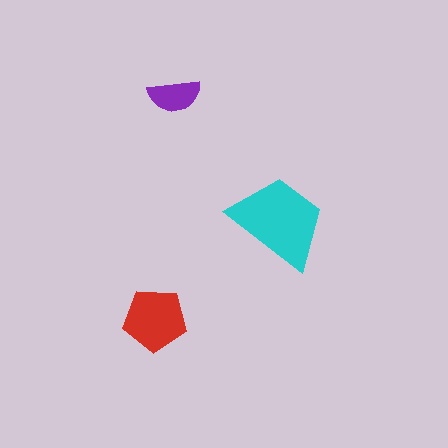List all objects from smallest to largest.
The purple semicircle, the red pentagon, the cyan trapezoid.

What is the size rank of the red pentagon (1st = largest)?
2nd.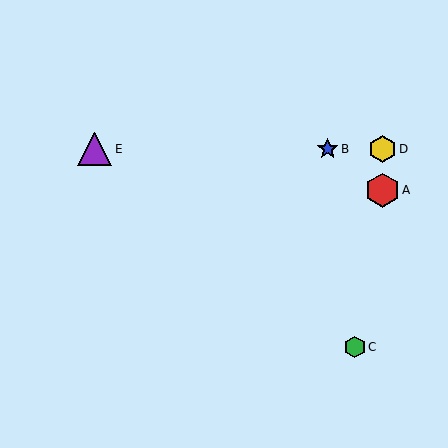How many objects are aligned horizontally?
3 objects (B, D, E) are aligned horizontally.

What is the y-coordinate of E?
Object E is at y≈149.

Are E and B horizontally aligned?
Yes, both are at y≈149.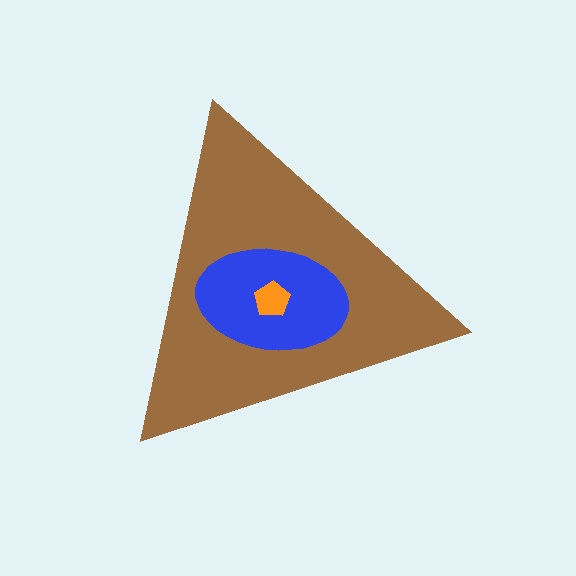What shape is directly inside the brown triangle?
The blue ellipse.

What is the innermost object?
The orange pentagon.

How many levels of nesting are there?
3.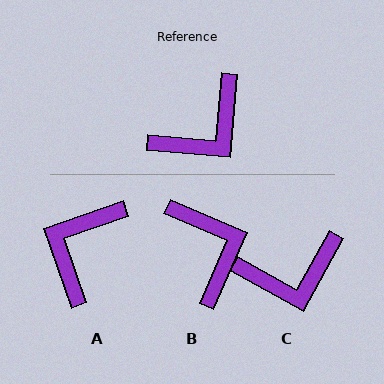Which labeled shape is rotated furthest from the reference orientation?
A, about 156 degrees away.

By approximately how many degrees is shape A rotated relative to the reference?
Approximately 156 degrees clockwise.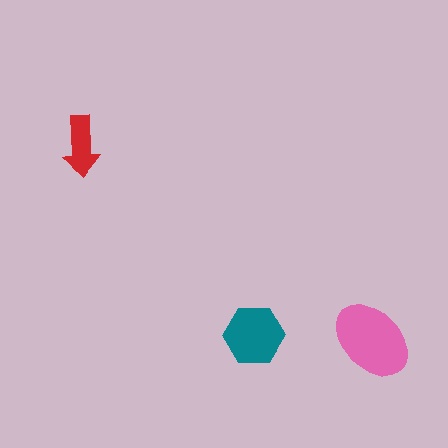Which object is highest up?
The red arrow is topmost.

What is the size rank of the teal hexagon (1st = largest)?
2nd.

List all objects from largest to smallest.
The pink ellipse, the teal hexagon, the red arrow.